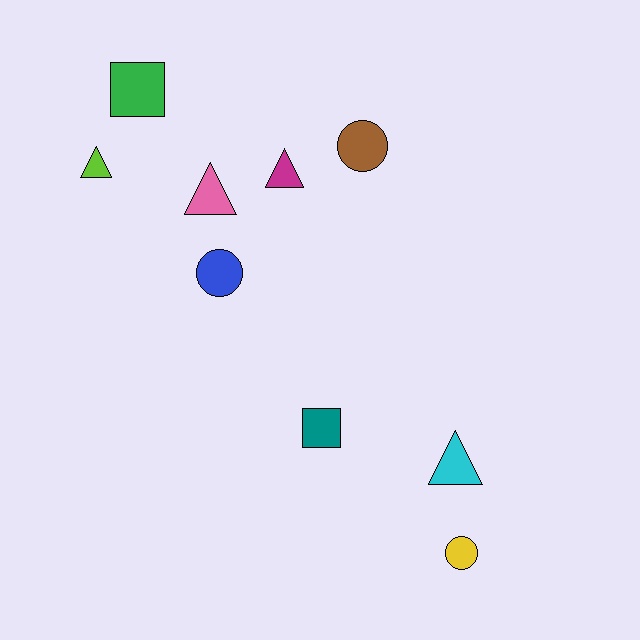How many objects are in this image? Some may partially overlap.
There are 9 objects.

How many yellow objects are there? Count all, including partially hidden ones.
There is 1 yellow object.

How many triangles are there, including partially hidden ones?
There are 4 triangles.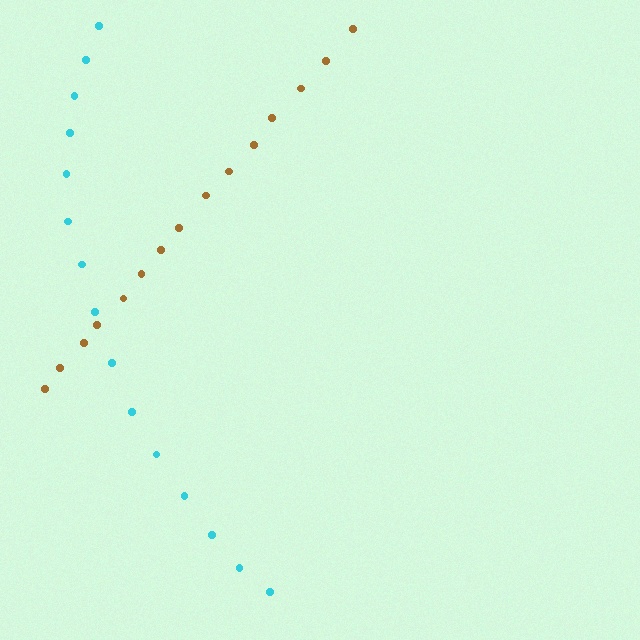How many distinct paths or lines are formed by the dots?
There are 2 distinct paths.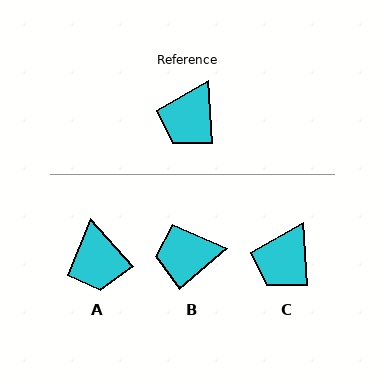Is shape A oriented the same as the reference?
No, it is off by about 38 degrees.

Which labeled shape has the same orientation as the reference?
C.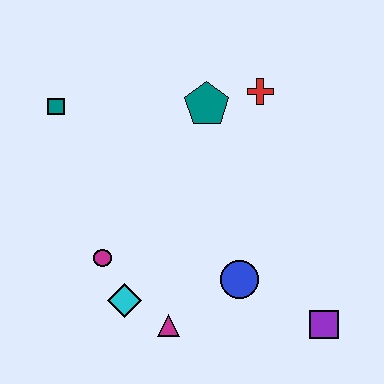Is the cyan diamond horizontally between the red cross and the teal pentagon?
No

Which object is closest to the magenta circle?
The cyan diamond is closest to the magenta circle.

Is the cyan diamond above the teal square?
No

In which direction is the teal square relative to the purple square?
The teal square is to the left of the purple square.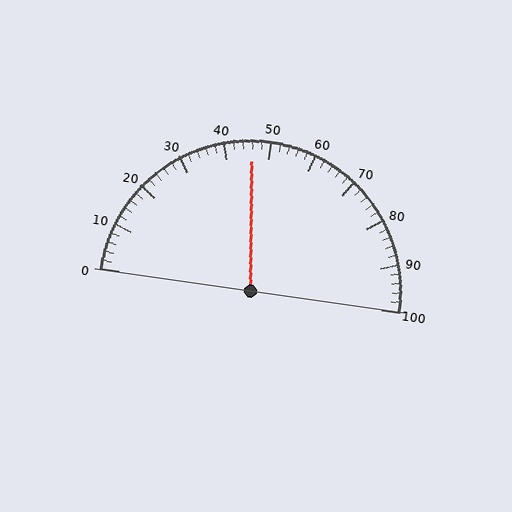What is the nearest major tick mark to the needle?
The nearest major tick mark is 50.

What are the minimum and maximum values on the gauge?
The gauge ranges from 0 to 100.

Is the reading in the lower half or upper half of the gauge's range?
The reading is in the lower half of the range (0 to 100).